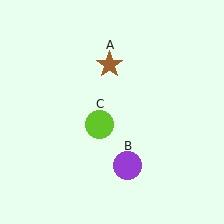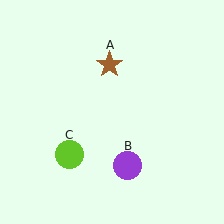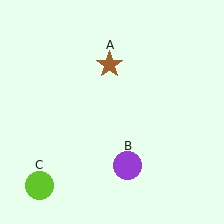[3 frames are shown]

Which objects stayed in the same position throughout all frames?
Brown star (object A) and purple circle (object B) remained stationary.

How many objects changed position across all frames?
1 object changed position: lime circle (object C).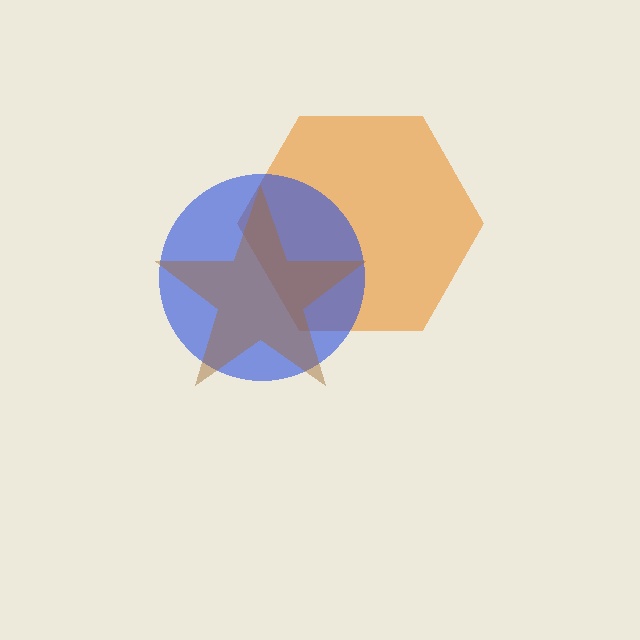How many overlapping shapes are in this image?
There are 3 overlapping shapes in the image.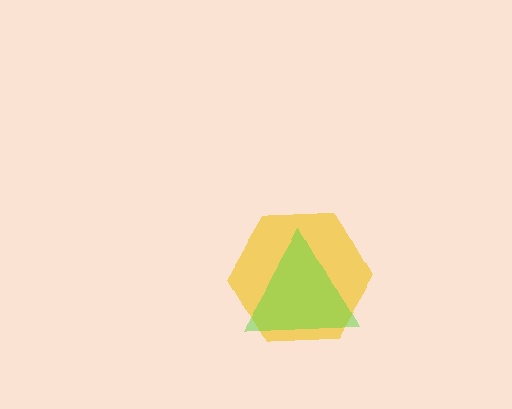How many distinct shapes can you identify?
There are 2 distinct shapes: a yellow hexagon, a lime triangle.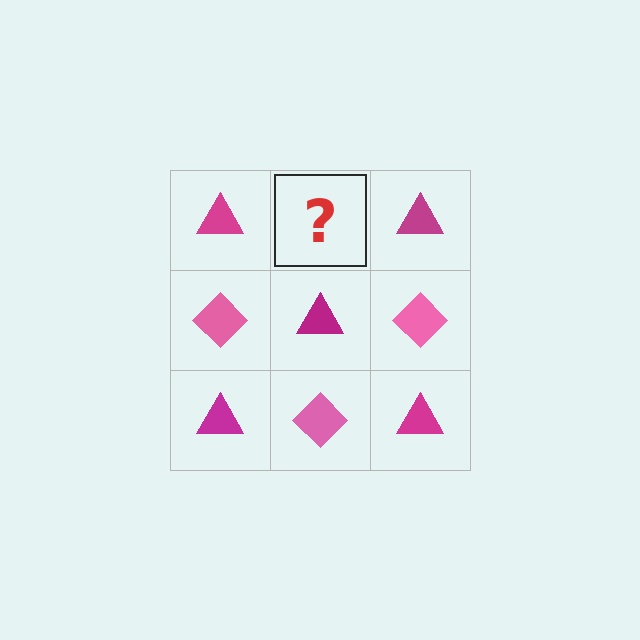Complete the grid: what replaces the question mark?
The question mark should be replaced with a pink diamond.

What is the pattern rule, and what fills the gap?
The rule is that it alternates magenta triangle and pink diamond in a checkerboard pattern. The gap should be filled with a pink diamond.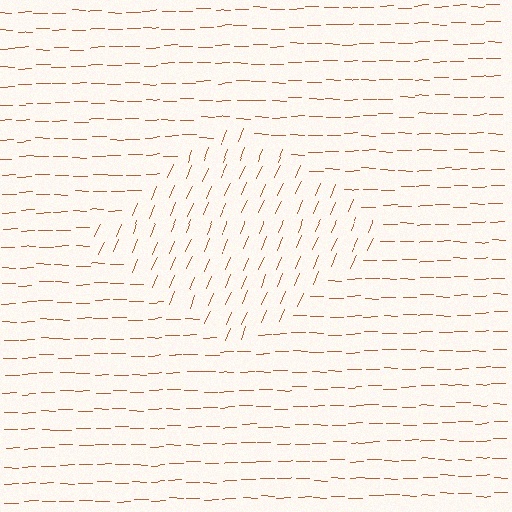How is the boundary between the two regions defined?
The boundary is defined purely by a change in line orientation (approximately 67 degrees difference). All lines are the same color and thickness.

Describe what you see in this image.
The image is filled with small brown line segments. A diamond region in the image has lines oriented differently from the surrounding lines, creating a visible texture boundary.